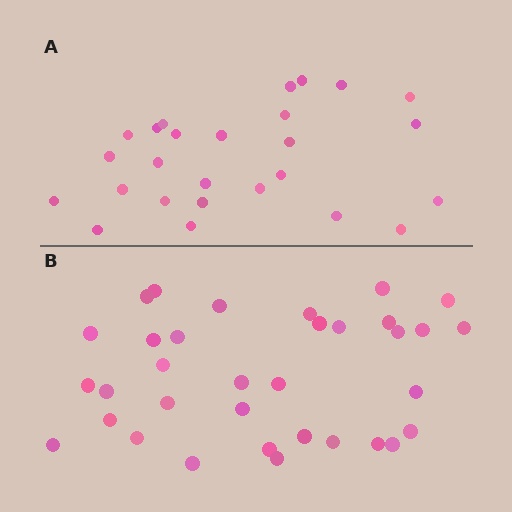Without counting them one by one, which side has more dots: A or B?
Region B (the bottom region) has more dots.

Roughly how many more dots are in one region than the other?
Region B has roughly 8 or so more dots than region A.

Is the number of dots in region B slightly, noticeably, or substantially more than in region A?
Region B has noticeably more, but not dramatically so. The ratio is roughly 1.3 to 1.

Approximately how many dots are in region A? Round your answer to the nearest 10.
About 30 dots. (The exact count is 26, which rounds to 30.)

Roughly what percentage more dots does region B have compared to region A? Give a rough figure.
About 30% more.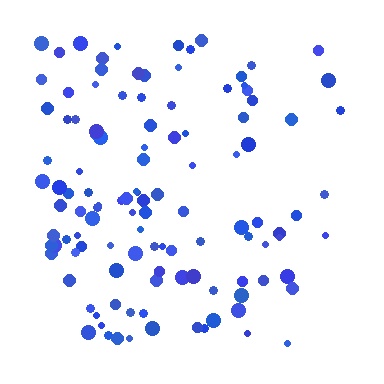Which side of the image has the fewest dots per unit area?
The right.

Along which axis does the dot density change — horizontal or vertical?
Horizontal.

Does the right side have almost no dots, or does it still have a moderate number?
Still a moderate number, just noticeably fewer than the left.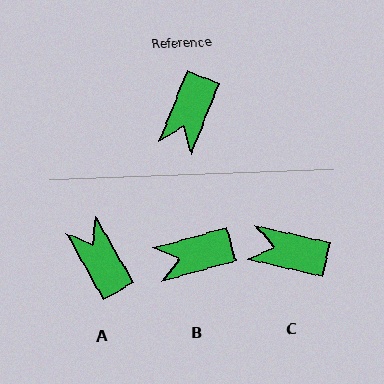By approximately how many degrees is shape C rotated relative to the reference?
Approximately 81 degrees clockwise.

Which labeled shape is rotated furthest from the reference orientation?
A, about 128 degrees away.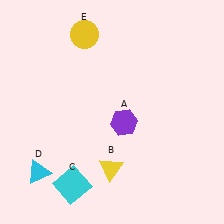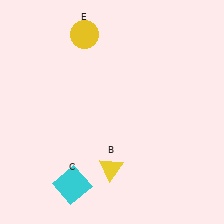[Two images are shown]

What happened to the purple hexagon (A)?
The purple hexagon (A) was removed in Image 2. It was in the bottom-right area of Image 1.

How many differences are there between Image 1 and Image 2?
There are 2 differences between the two images.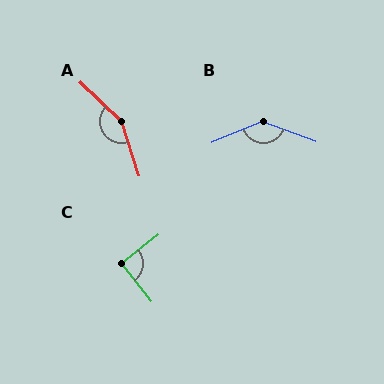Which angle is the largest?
A, at approximately 151 degrees.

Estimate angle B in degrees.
Approximately 137 degrees.